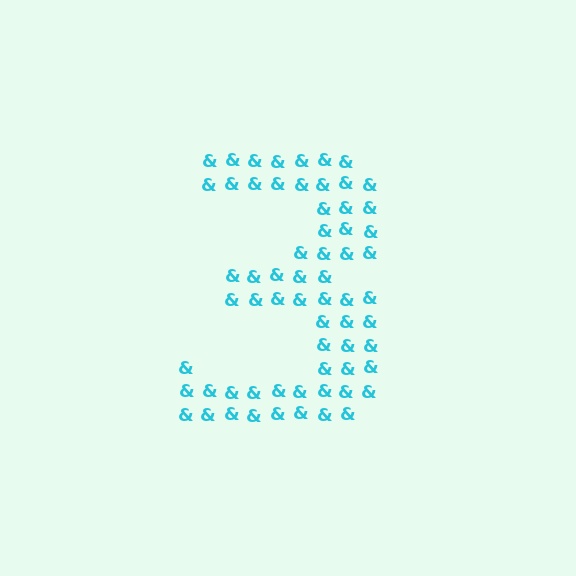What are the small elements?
The small elements are ampersands.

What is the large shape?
The large shape is the digit 3.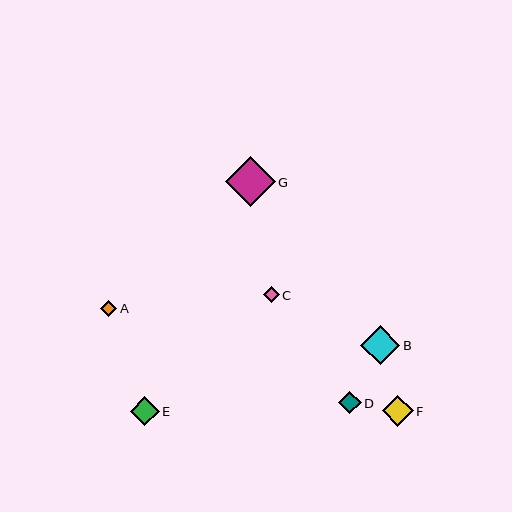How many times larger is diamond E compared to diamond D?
Diamond E is approximately 1.3 times the size of diamond D.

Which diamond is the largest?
Diamond G is the largest with a size of approximately 50 pixels.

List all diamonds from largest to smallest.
From largest to smallest: G, B, F, E, D, A, C.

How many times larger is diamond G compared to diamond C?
Diamond G is approximately 3.2 times the size of diamond C.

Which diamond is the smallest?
Diamond C is the smallest with a size of approximately 16 pixels.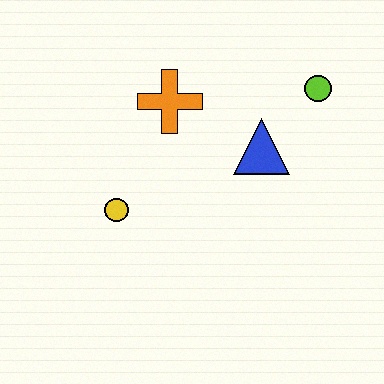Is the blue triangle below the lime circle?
Yes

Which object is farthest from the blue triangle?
The yellow circle is farthest from the blue triangle.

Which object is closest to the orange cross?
The blue triangle is closest to the orange cross.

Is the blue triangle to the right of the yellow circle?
Yes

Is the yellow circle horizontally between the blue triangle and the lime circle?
No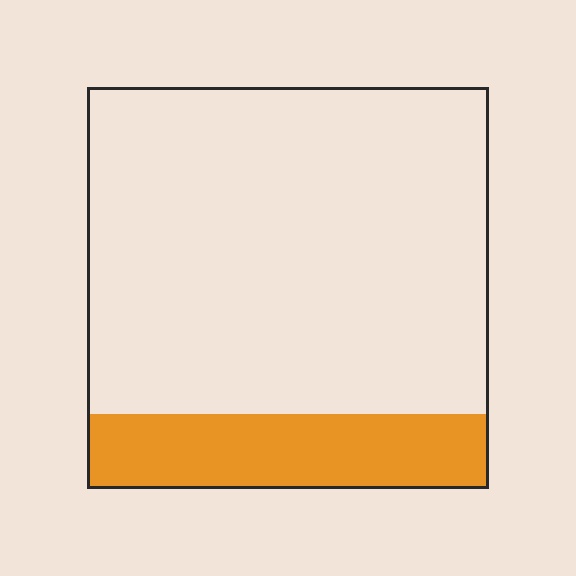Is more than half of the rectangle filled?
No.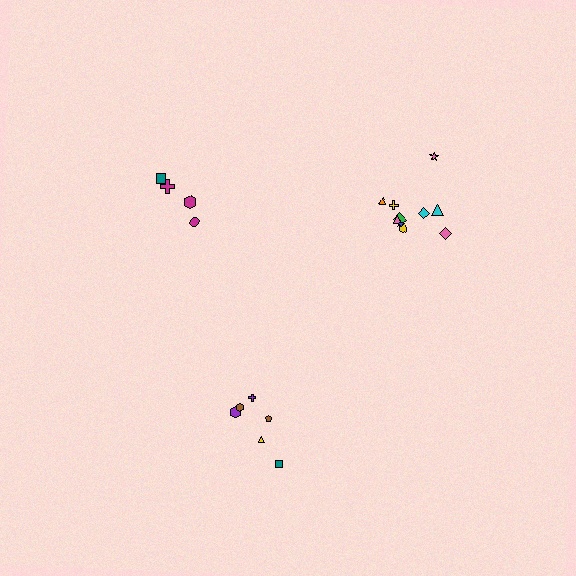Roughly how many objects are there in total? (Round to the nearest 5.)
Roughly 20 objects in total.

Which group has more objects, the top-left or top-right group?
The top-right group.